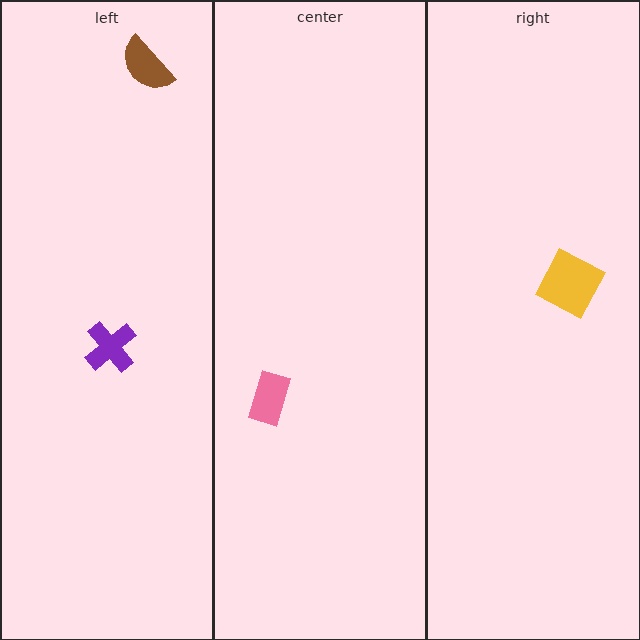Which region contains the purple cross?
The left region.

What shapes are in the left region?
The brown semicircle, the purple cross.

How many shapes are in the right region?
1.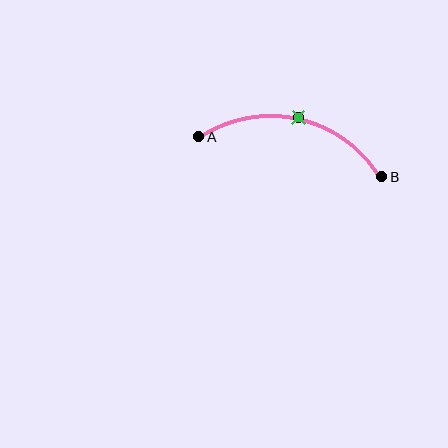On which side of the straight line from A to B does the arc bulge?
The arc bulges above the straight line connecting A and B.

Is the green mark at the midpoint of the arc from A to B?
Yes. The green mark lies on the arc at equal arc-length from both A and B — it is the arc midpoint.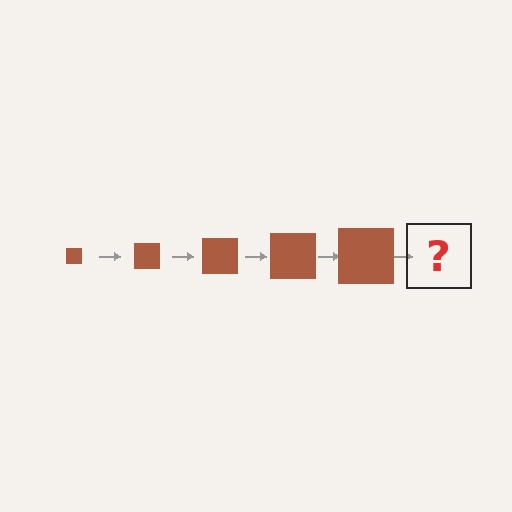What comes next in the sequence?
The next element should be a brown square, larger than the previous one.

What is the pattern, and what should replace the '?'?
The pattern is that the square gets progressively larger each step. The '?' should be a brown square, larger than the previous one.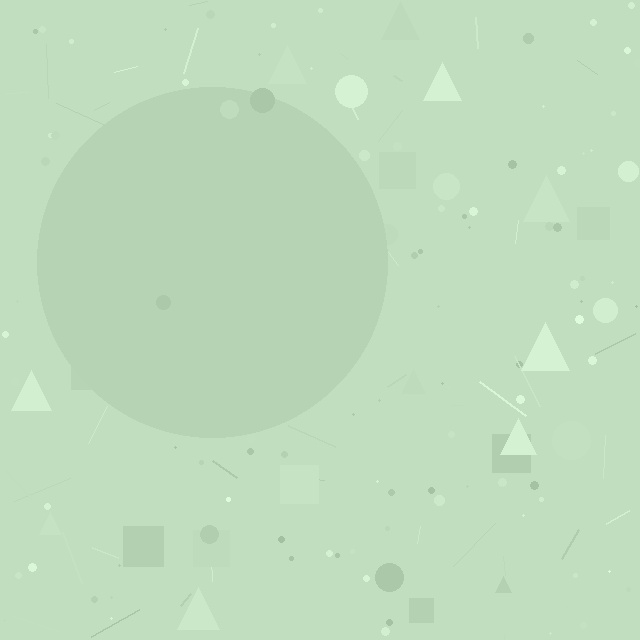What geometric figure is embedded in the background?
A circle is embedded in the background.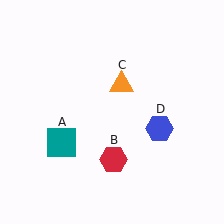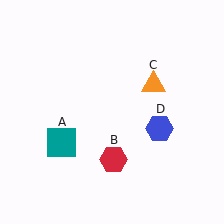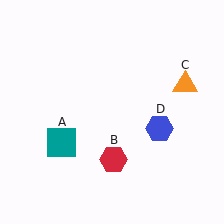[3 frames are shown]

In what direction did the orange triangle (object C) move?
The orange triangle (object C) moved right.